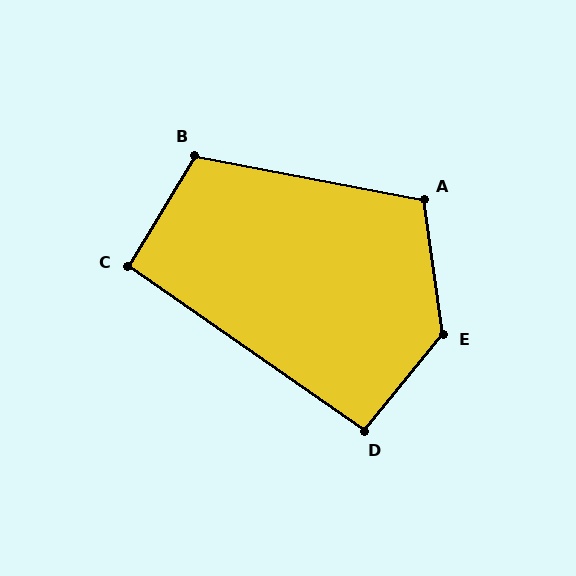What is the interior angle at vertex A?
Approximately 109 degrees (obtuse).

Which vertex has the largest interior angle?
E, at approximately 132 degrees.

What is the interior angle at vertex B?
Approximately 110 degrees (obtuse).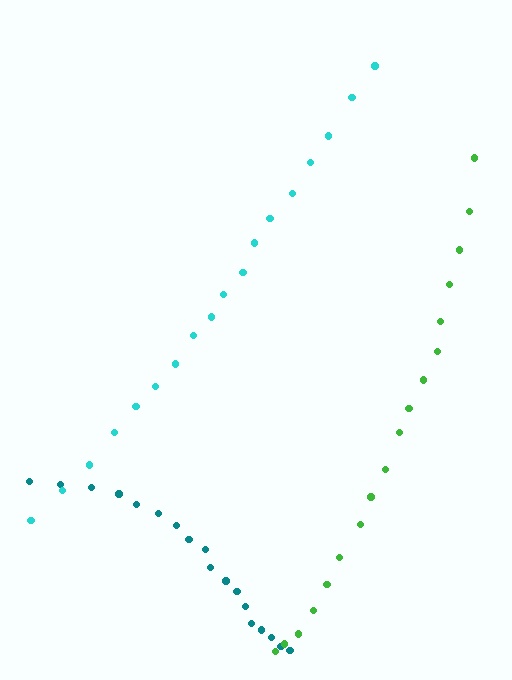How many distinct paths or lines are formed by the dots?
There are 3 distinct paths.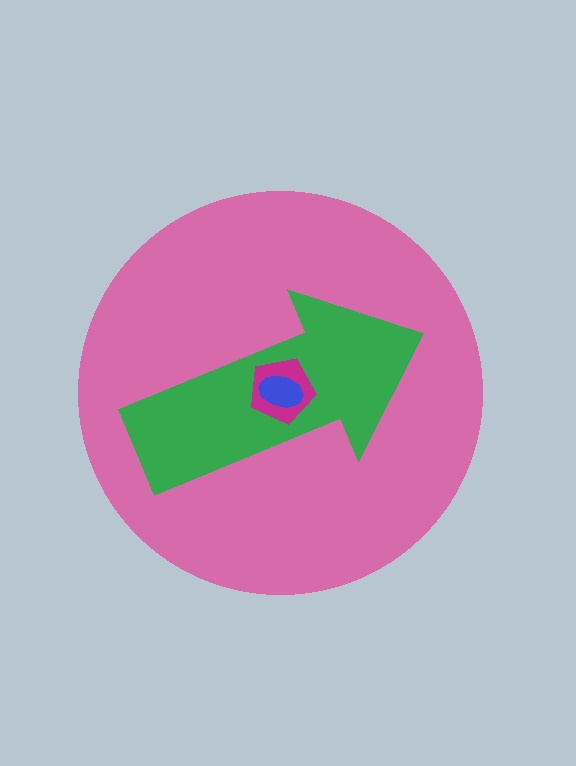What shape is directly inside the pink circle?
The green arrow.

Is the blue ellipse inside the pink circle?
Yes.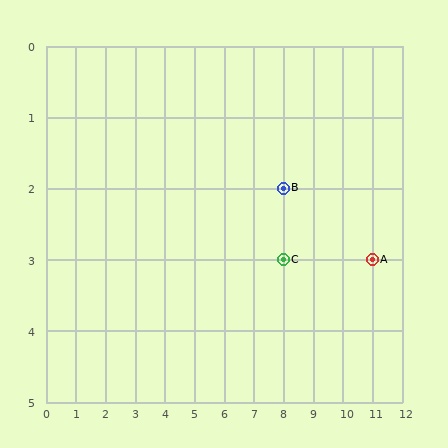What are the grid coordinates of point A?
Point A is at grid coordinates (11, 3).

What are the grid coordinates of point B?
Point B is at grid coordinates (8, 2).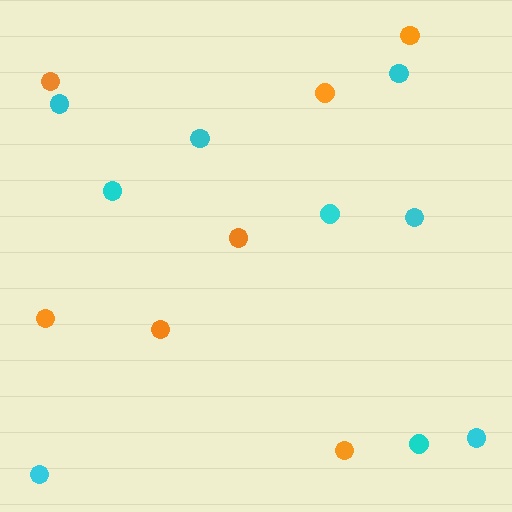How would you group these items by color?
There are 2 groups: one group of orange circles (7) and one group of cyan circles (9).